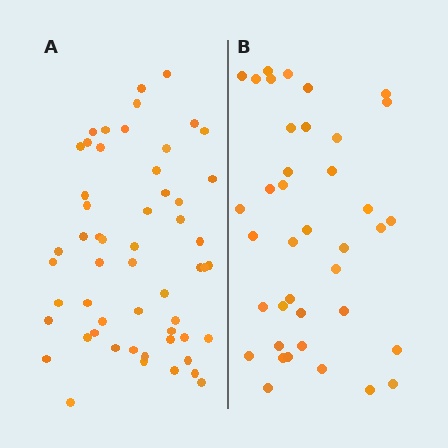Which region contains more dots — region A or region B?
Region A (the left region) has more dots.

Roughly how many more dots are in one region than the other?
Region A has approximately 15 more dots than region B.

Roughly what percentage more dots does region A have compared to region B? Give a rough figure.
About 40% more.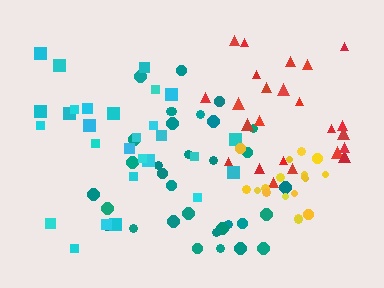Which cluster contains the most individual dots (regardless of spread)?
Teal (33).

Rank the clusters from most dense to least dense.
yellow, red, teal, cyan.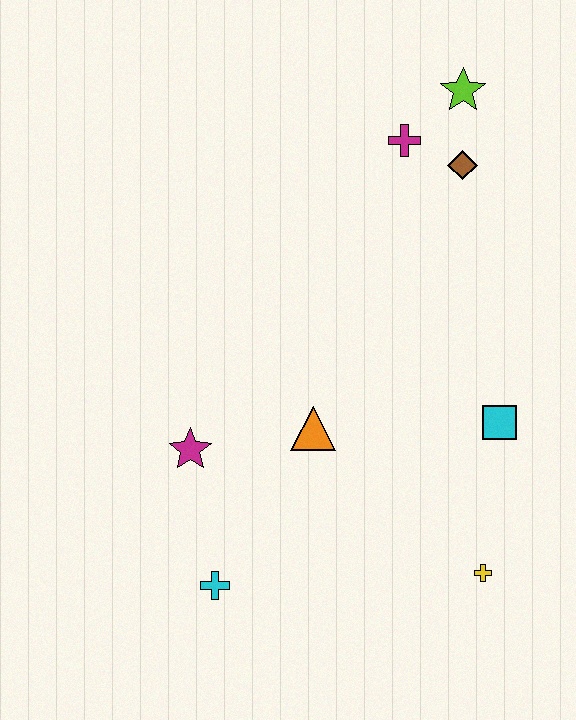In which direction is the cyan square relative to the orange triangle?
The cyan square is to the right of the orange triangle.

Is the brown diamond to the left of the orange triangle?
No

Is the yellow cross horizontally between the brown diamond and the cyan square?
Yes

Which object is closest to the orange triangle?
The magenta star is closest to the orange triangle.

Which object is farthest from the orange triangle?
The lime star is farthest from the orange triangle.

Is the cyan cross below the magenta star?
Yes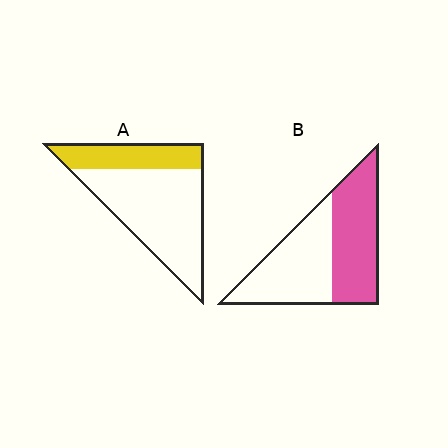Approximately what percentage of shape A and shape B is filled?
A is approximately 30% and B is approximately 50%.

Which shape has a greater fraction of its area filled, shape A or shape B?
Shape B.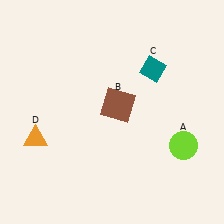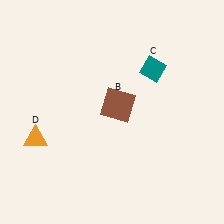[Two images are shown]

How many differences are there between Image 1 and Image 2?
There is 1 difference between the two images.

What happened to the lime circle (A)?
The lime circle (A) was removed in Image 2. It was in the bottom-right area of Image 1.